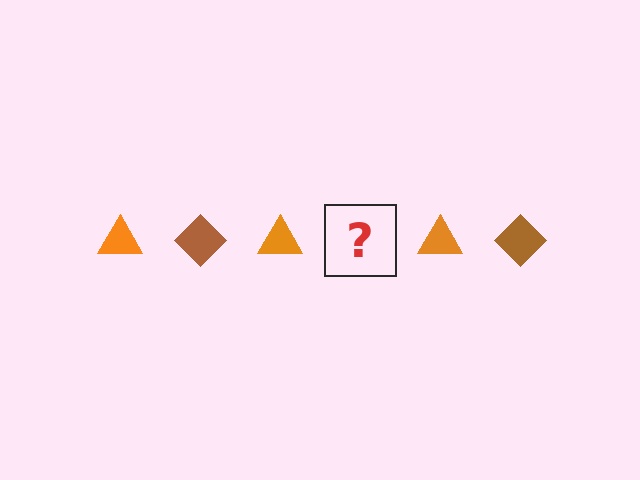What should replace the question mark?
The question mark should be replaced with a brown diamond.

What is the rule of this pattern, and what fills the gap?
The rule is that the pattern alternates between orange triangle and brown diamond. The gap should be filled with a brown diamond.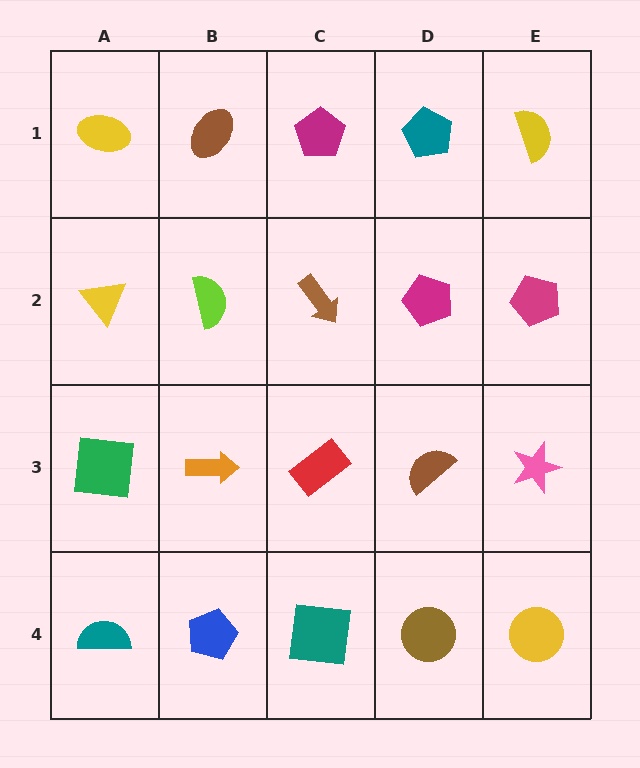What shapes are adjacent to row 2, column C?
A magenta pentagon (row 1, column C), a red rectangle (row 3, column C), a lime semicircle (row 2, column B), a magenta pentagon (row 2, column D).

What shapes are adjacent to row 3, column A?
A yellow triangle (row 2, column A), a teal semicircle (row 4, column A), an orange arrow (row 3, column B).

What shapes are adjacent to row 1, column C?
A brown arrow (row 2, column C), a brown ellipse (row 1, column B), a teal pentagon (row 1, column D).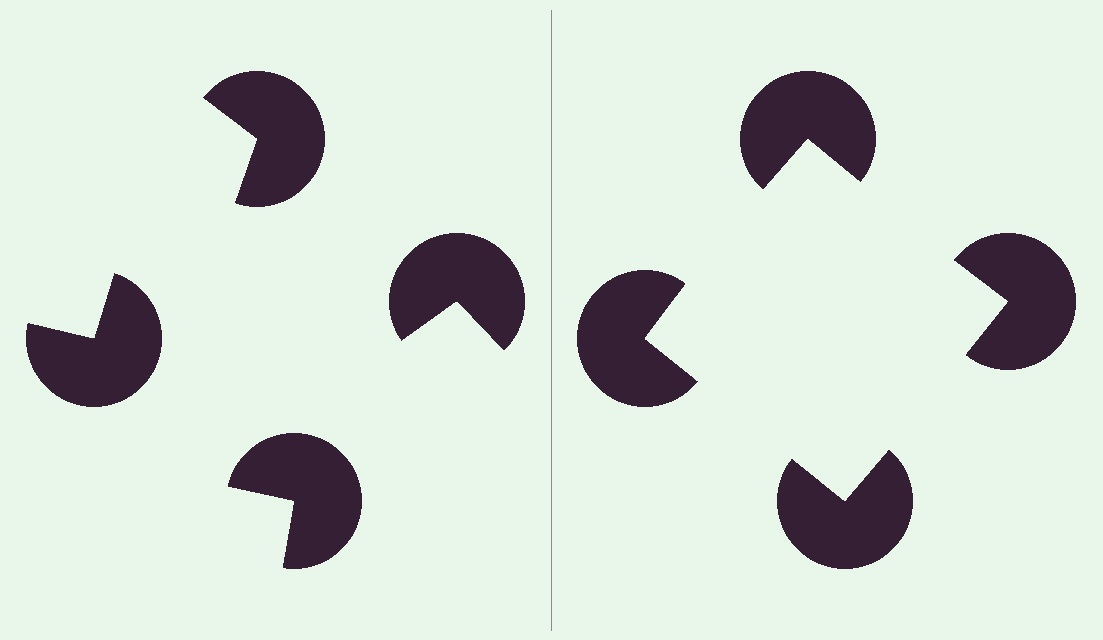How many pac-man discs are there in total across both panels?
8 — 4 on each side.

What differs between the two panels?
The pac-man discs are positioned identically on both sides; only the wedge orientations differ. On the right they align to a square; on the left they are misaligned.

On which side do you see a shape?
An illusory square appears on the right side. On the left side the wedge cuts are rotated, so no coherent shape forms.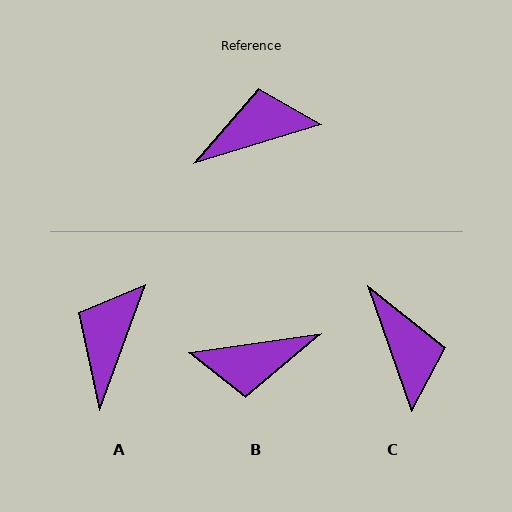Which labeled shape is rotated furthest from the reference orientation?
B, about 171 degrees away.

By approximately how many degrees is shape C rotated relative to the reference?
Approximately 87 degrees clockwise.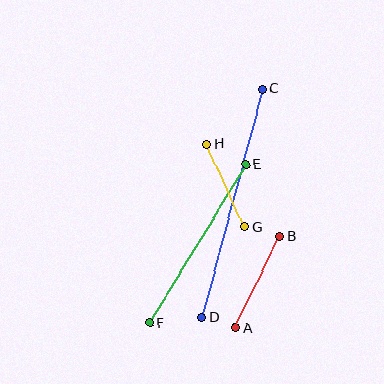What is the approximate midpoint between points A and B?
The midpoint is at approximately (257, 282) pixels.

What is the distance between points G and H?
The distance is approximately 91 pixels.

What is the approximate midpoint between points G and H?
The midpoint is at approximately (226, 185) pixels.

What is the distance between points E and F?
The distance is approximately 185 pixels.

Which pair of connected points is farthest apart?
Points C and D are farthest apart.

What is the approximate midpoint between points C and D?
The midpoint is at approximately (232, 203) pixels.